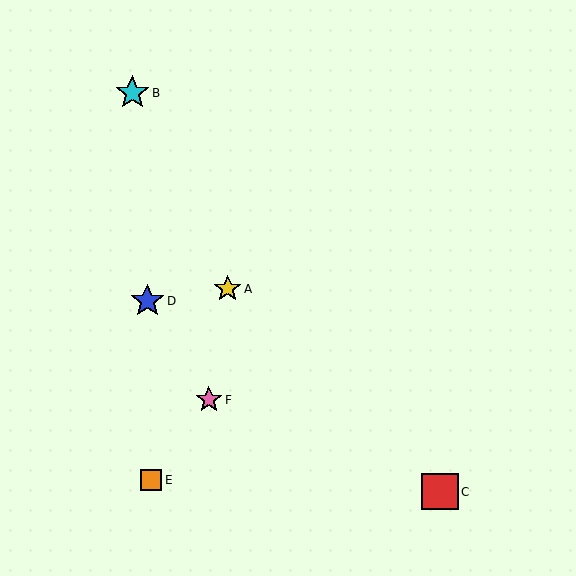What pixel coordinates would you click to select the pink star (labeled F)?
Click at (209, 400) to select the pink star F.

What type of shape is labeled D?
Shape D is a blue star.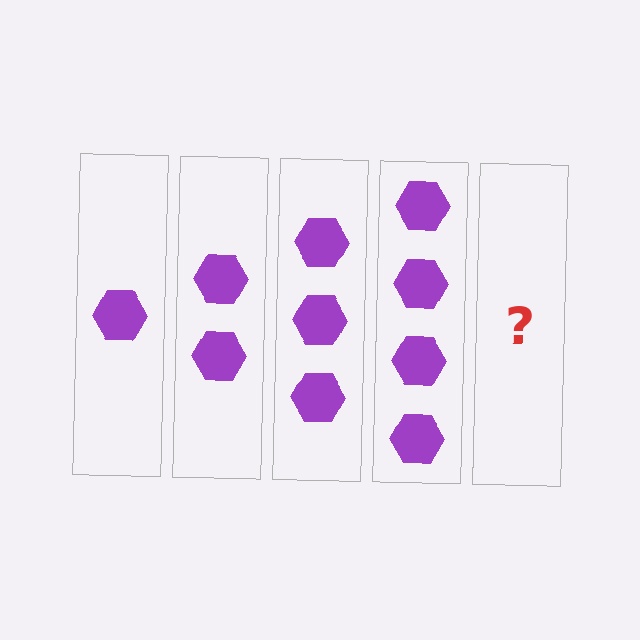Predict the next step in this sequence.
The next step is 5 hexagons.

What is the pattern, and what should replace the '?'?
The pattern is that each step adds one more hexagon. The '?' should be 5 hexagons.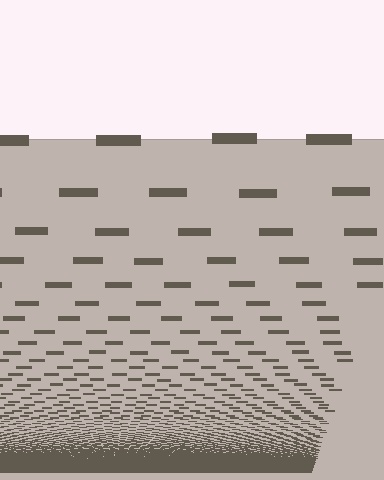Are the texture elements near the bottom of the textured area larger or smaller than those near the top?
Smaller. The gradient is inverted — elements near the bottom are smaller and denser.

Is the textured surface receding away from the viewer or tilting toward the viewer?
The surface appears to tilt toward the viewer. Texture elements get larger and sparser toward the top.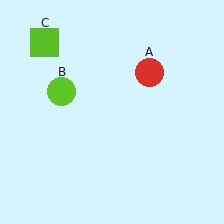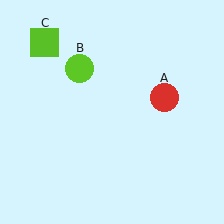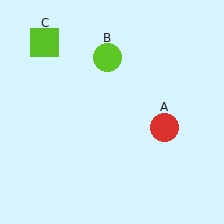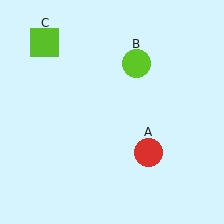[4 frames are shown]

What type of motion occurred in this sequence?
The red circle (object A), lime circle (object B) rotated clockwise around the center of the scene.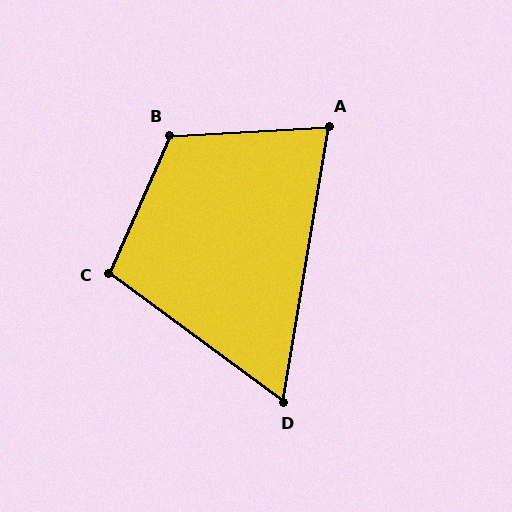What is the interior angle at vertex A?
Approximately 77 degrees (acute).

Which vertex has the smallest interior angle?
D, at approximately 63 degrees.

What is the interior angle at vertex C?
Approximately 103 degrees (obtuse).